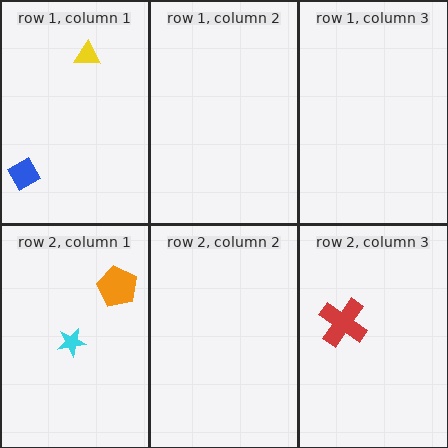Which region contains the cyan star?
The row 2, column 1 region.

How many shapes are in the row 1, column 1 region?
2.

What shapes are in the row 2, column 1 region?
The cyan star, the orange pentagon.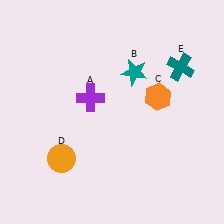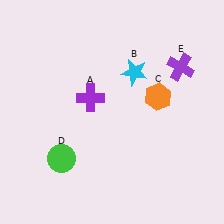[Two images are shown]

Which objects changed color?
B changed from teal to cyan. D changed from orange to green. E changed from teal to purple.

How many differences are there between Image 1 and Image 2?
There are 3 differences between the two images.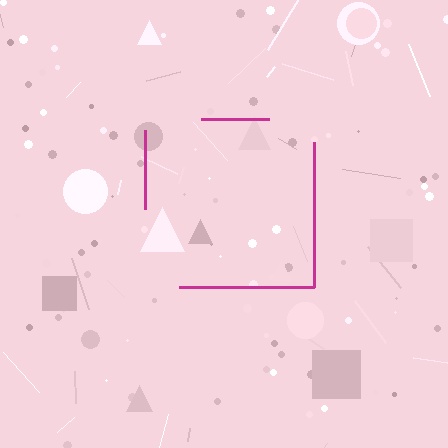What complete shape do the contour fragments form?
The contour fragments form a square.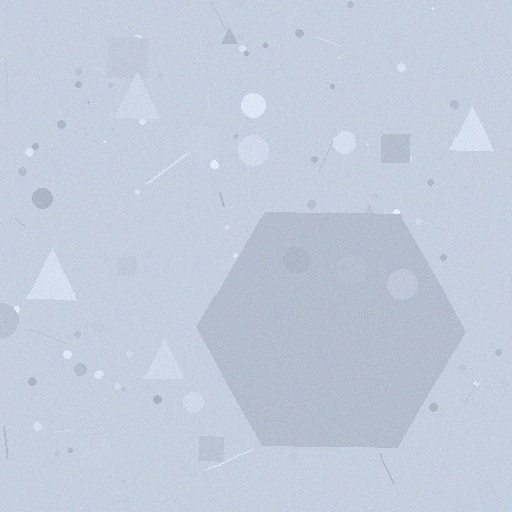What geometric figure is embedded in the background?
A hexagon is embedded in the background.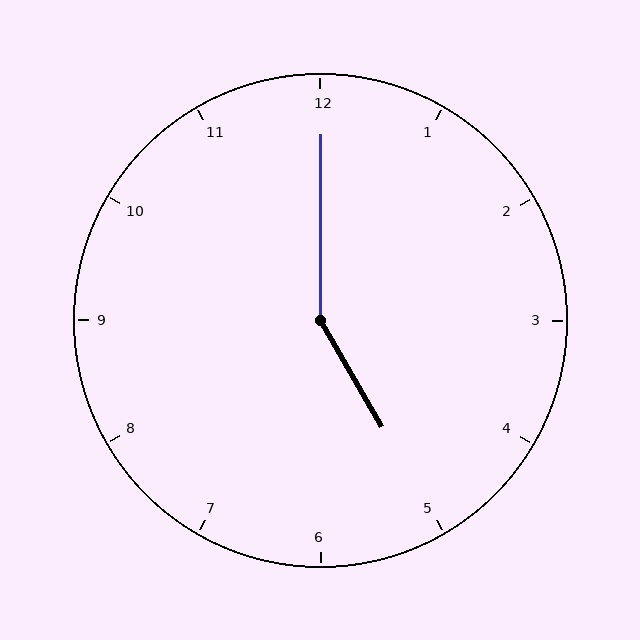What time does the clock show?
5:00.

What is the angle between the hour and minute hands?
Approximately 150 degrees.